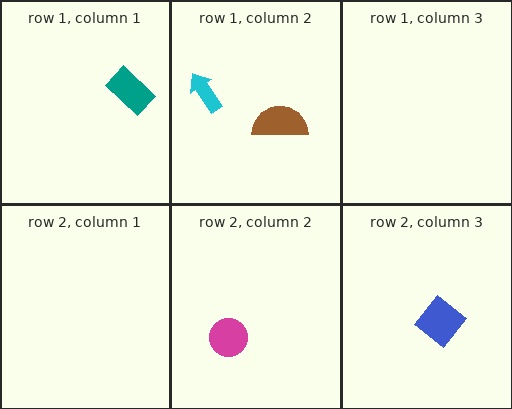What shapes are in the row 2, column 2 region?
The magenta circle.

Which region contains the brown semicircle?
The row 1, column 2 region.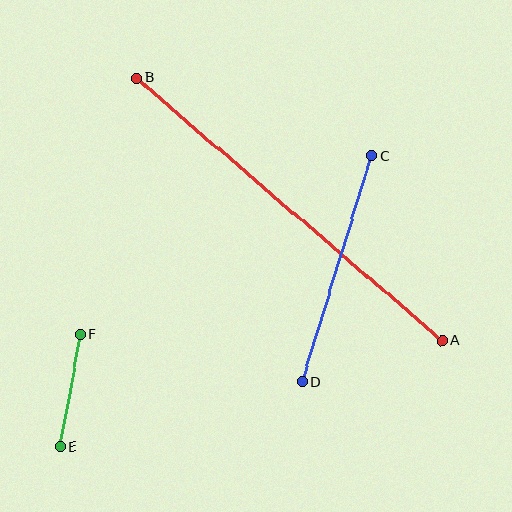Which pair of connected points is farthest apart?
Points A and B are farthest apart.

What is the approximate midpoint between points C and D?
The midpoint is at approximately (337, 269) pixels.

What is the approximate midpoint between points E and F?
The midpoint is at approximately (70, 391) pixels.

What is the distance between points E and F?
The distance is approximately 114 pixels.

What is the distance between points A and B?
The distance is approximately 403 pixels.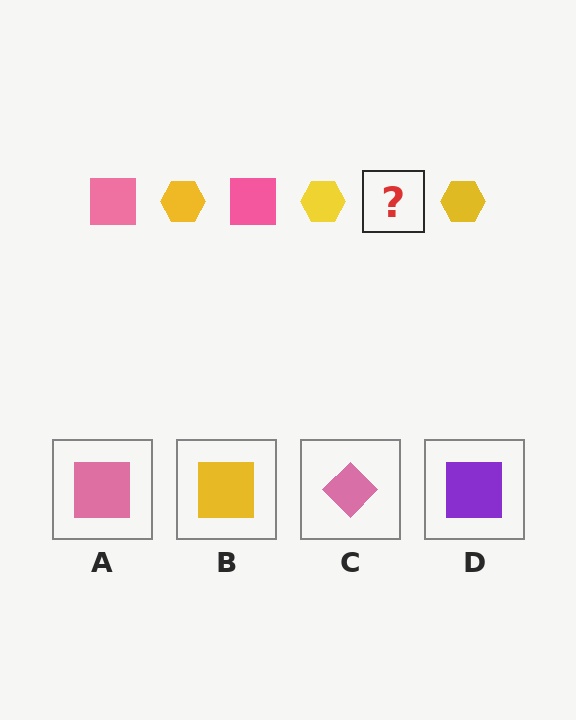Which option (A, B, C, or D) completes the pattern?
A.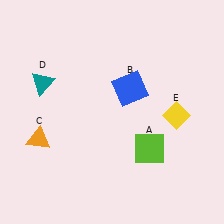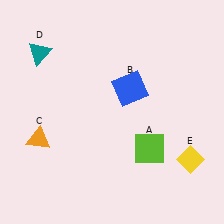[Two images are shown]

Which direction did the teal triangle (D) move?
The teal triangle (D) moved up.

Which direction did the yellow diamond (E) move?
The yellow diamond (E) moved down.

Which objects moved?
The objects that moved are: the teal triangle (D), the yellow diamond (E).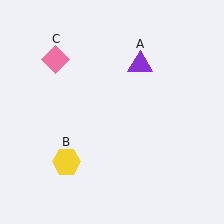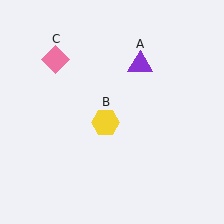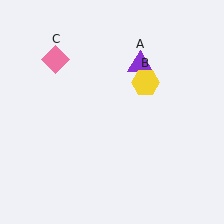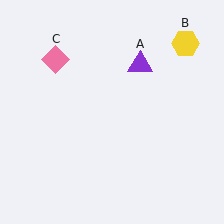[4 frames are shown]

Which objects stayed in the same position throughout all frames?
Purple triangle (object A) and pink diamond (object C) remained stationary.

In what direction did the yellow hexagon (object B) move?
The yellow hexagon (object B) moved up and to the right.